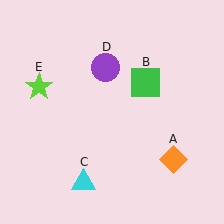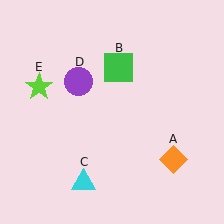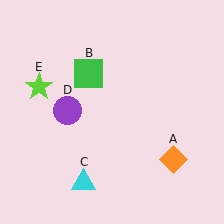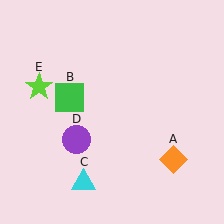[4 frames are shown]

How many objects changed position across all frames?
2 objects changed position: green square (object B), purple circle (object D).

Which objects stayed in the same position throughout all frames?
Orange diamond (object A) and cyan triangle (object C) and lime star (object E) remained stationary.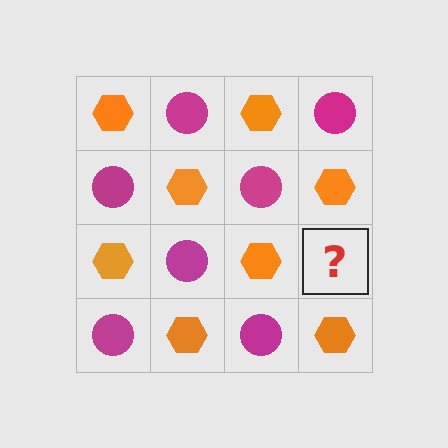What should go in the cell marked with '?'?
The missing cell should contain a magenta circle.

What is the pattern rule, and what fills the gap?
The rule is that it alternates orange hexagon and magenta circle in a checkerboard pattern. The gap should be filled with a magenta circle.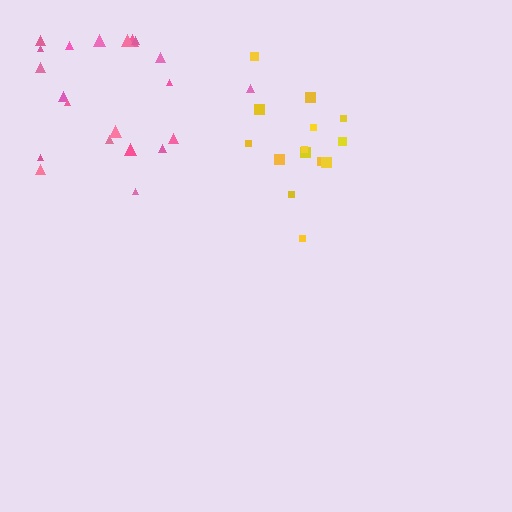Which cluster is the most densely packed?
Yellow.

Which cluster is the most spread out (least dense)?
Pink.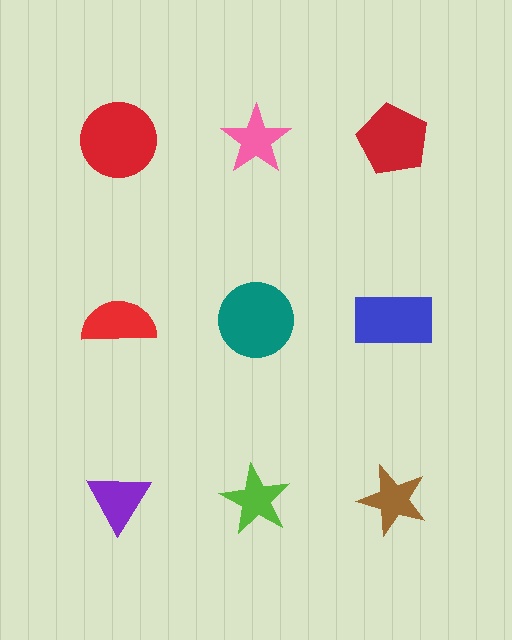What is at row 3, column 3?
A brown star.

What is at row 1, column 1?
A red circle.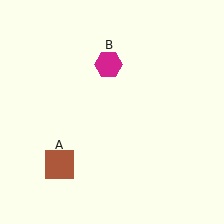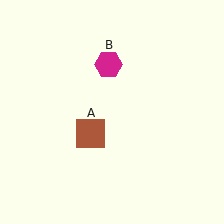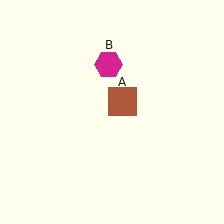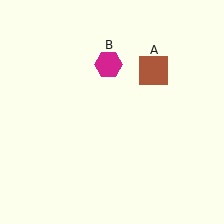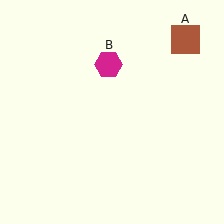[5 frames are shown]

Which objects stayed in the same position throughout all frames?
Magenta hexagon (object B) remained stationary.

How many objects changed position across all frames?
1 object changed position: brown square (object A).